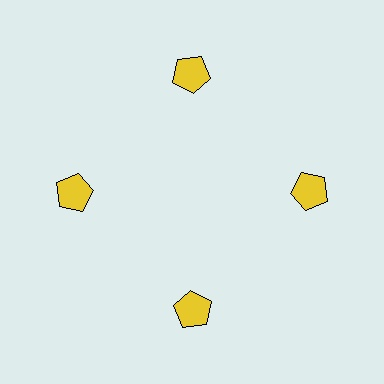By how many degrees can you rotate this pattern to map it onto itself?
The pattern maps onto itself every 90 degrees of rotation.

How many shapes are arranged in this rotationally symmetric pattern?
There are 4 shapes, arranged in 4 groups of 1.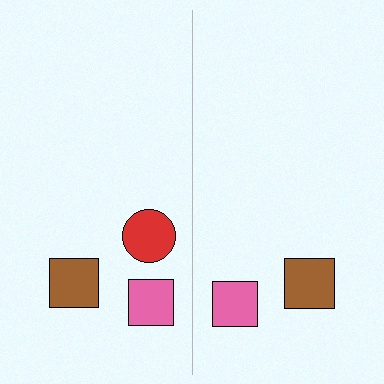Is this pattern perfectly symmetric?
No, the pattern is not perfectly symmetric. A red circle is missing from the right side.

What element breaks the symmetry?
A red circle is missing from the right side.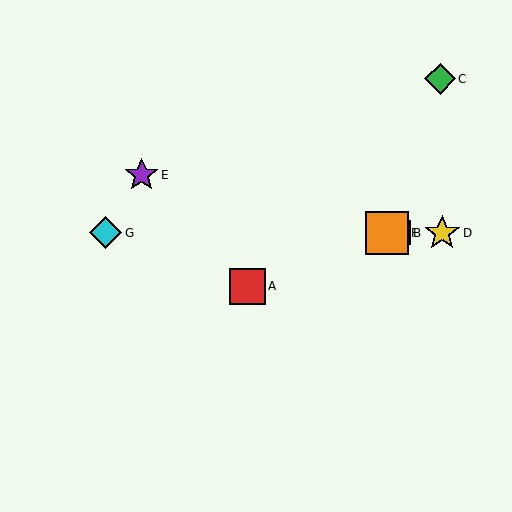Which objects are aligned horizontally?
Objects B, D, F, G are aligned horizontally.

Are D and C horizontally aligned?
No, D is at y≈233 and C is at y≈79.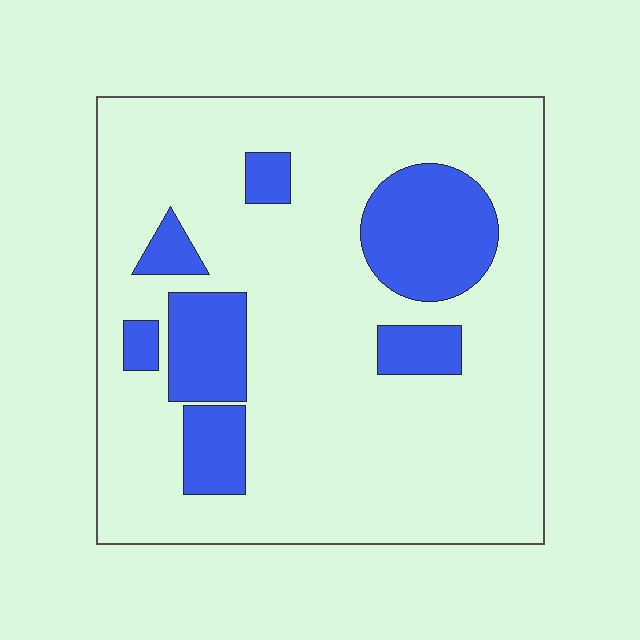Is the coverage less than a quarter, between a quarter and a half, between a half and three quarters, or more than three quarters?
Less than a quarter.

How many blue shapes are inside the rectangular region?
7.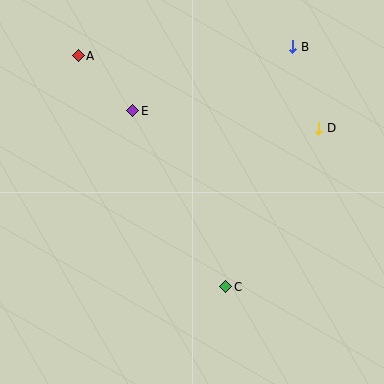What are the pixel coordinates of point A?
Point A is at (78, 56).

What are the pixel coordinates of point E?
Point E is at (133, 111).